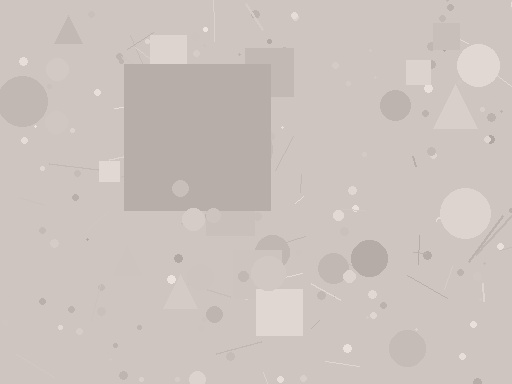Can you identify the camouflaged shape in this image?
The camouflaged shape is a square.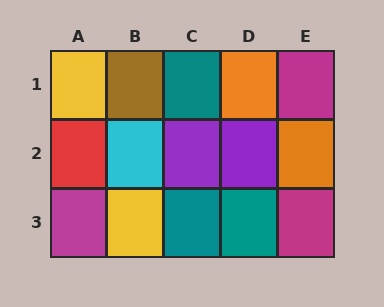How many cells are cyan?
1 cell is cyan.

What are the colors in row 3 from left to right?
Magenta, yellow, teal, teal, magenta.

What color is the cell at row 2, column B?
Cyan.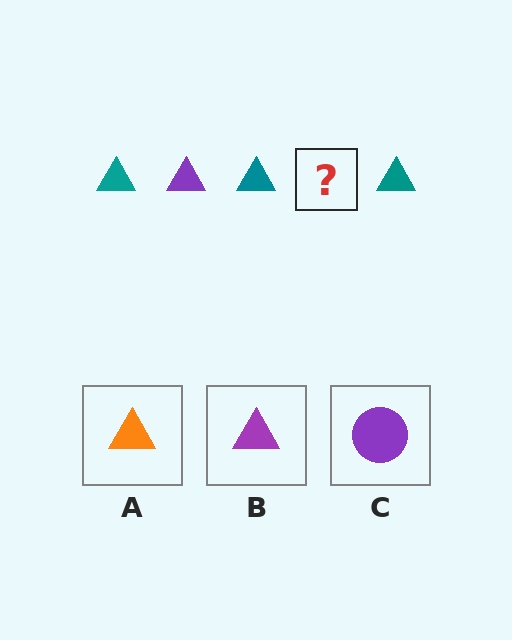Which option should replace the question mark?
Option B.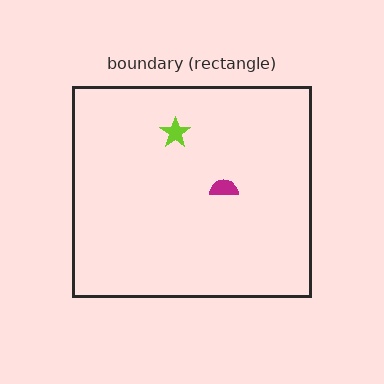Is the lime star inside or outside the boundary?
Inside.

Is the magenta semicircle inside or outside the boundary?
Inside.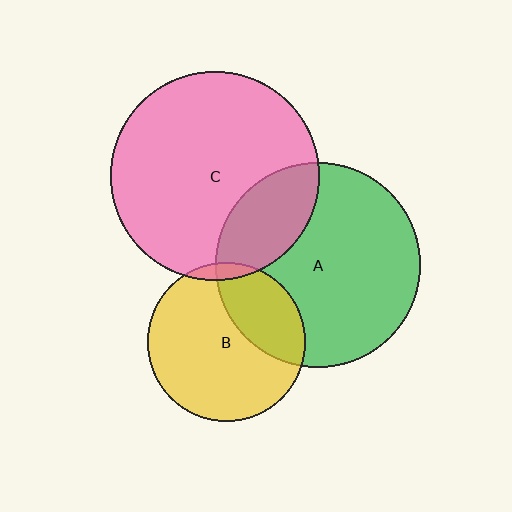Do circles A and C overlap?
Yes.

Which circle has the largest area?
Circle C (pink).